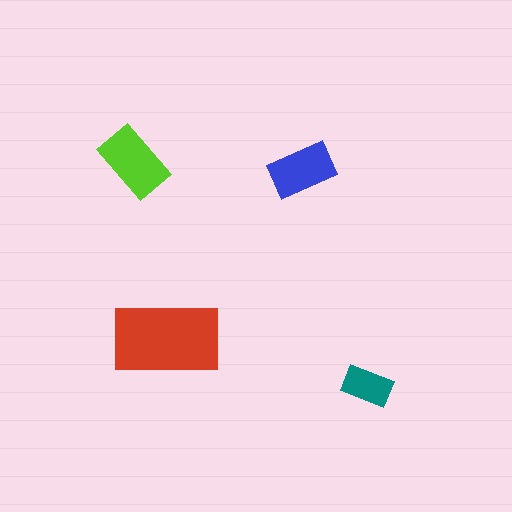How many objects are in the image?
There are 4 objects in the image.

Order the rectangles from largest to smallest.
the red one, the lime one, the blue one, the teal one.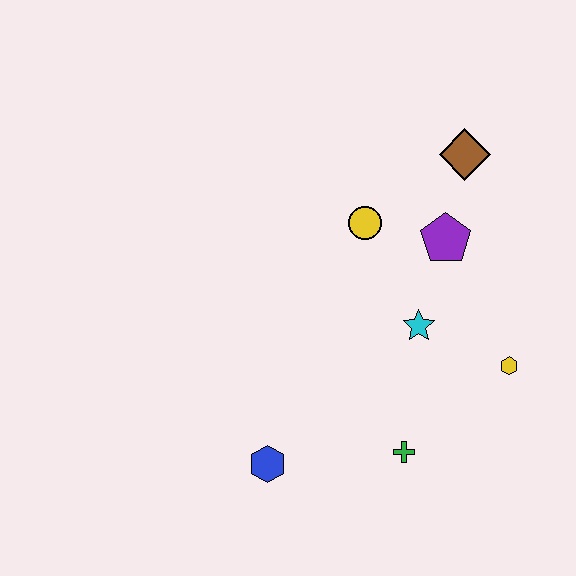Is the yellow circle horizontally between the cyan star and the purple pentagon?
No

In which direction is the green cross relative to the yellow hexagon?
The green cross is to the left of the yellow hexagon.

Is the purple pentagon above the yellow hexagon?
Yes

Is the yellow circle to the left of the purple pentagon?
Yes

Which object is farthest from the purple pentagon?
The blue hexagon is farthest from the purple pentagon.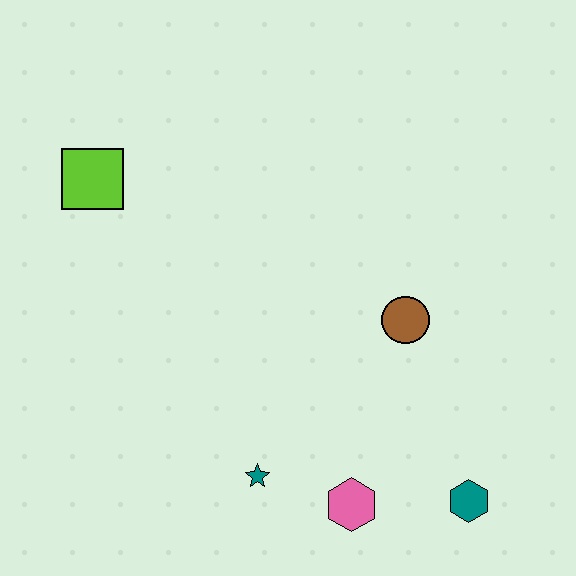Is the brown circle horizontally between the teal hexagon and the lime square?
Yes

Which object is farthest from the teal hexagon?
The lime square is farthest from the teal hexagon.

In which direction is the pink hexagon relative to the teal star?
The pink hexagon is to the right of the teal star.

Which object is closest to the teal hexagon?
The pink hexagon is closest to the teal hexagon.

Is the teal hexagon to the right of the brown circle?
Yes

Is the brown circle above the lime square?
No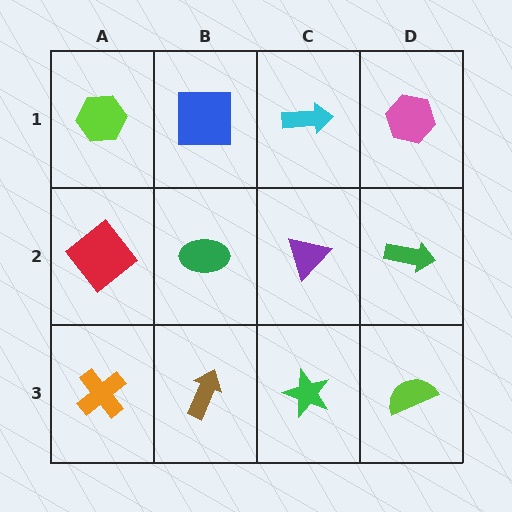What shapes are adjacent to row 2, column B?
A blue square (row 1, column B), a brown arrow (row 3, column B), a red diamond (row 2, column A), a purple triangle (row 2, column C).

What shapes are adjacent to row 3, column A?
A red diamond (row 2, column A), a brown arrow (row 3, column B).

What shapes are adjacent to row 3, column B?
A green ellipse (row 2, column B), an orange cross (row 3, column A), a green star (row 3, column C).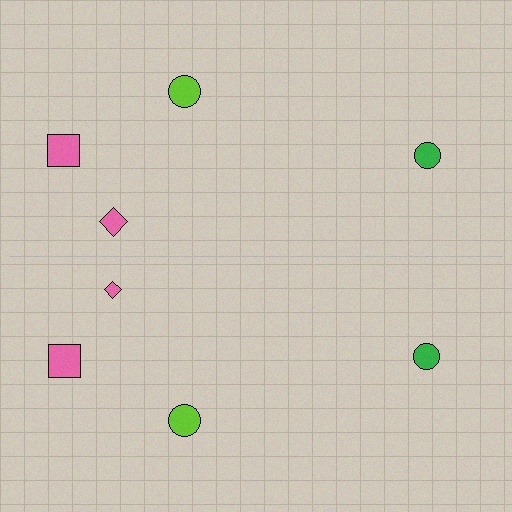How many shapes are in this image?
There are 8 shapes in this image.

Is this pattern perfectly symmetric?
No, the pattern is not perfectly symmetric. The pink diamond on the bottom side has a different size than its mirror counterpart.